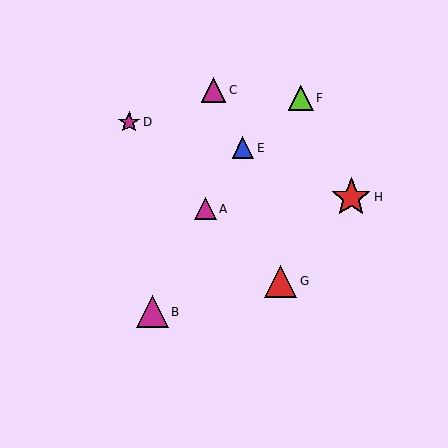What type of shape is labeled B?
Shape B is a magenta triangle.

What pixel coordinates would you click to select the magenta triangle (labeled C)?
Click at (214, 90) to select the magenta triangle C.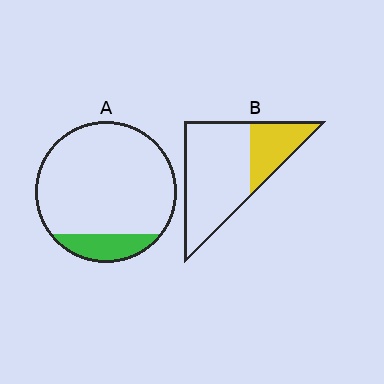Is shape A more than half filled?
No.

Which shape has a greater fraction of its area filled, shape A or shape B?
Shape B.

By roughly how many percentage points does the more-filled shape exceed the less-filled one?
By roughly 15 percentage points (B over A).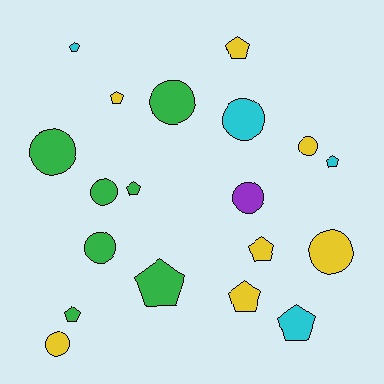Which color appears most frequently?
Green, with 7 objects.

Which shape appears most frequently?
Pentagon, with 10 objects.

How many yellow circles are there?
There are 3 yellow circles.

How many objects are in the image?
There are 19 objects.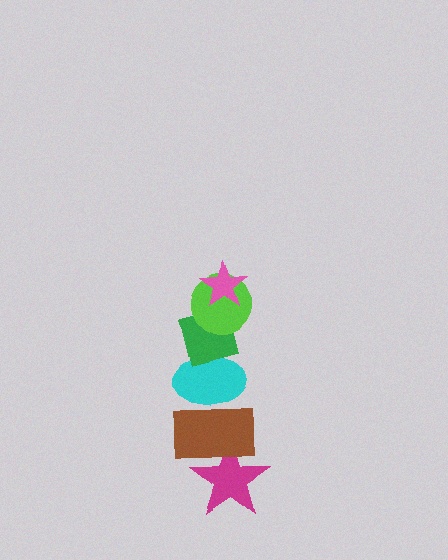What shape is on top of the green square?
The lime circle is on top of the green square.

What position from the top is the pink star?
The pink star is 1st from the top.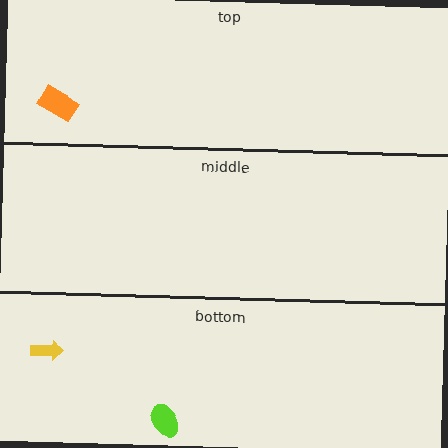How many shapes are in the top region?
1.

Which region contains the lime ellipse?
The bottom region.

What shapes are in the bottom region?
The yellow arrow, the lime ellipse.